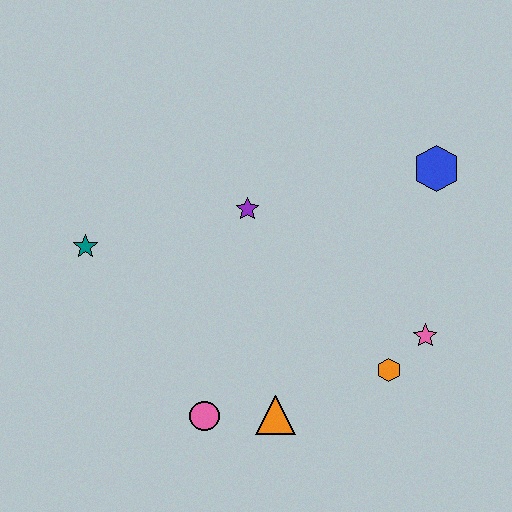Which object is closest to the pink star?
The orange hexagon is closest to the pink star.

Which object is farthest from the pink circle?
The blue hexagon is farthest from the pink circle.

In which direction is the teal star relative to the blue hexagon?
The teal star is to the left of the blue hexagon.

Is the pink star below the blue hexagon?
Yes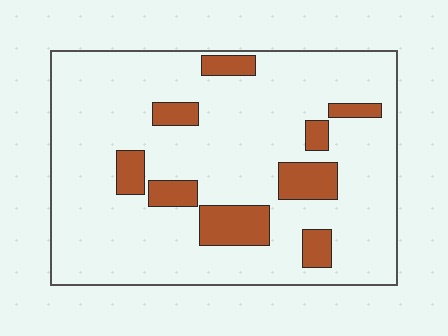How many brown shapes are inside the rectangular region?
9.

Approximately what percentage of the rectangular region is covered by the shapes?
Approximately 15%.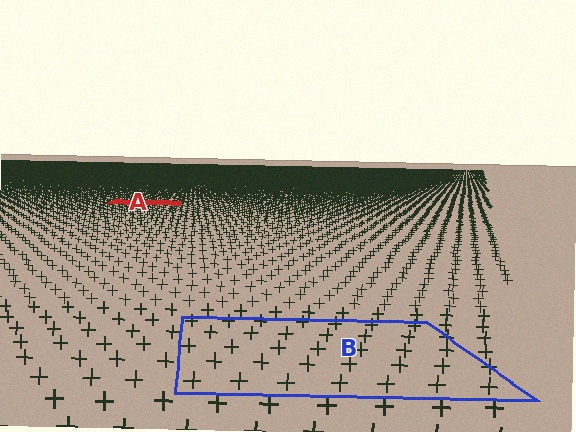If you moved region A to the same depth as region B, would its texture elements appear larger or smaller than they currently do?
They would appear larger. At a closer depth, the same texture elements are projected at a bigger on-screen size.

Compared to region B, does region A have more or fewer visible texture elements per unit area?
Region A has more texture elements per unit area — they are packed more densely because it is farther away.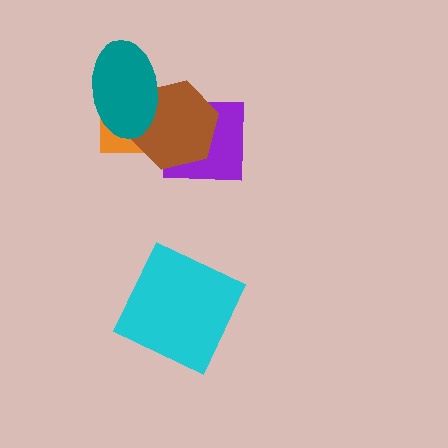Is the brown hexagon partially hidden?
Yes, it is partially covered by another shape.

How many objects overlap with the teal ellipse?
2 objects overlap with the teal ellipse.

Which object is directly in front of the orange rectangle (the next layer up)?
The brown hexagon is directly in front of the orange rectangle.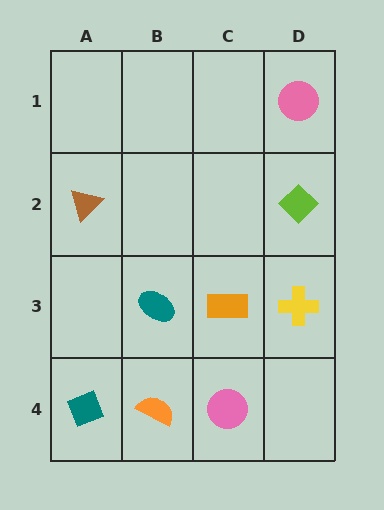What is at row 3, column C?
An orange rectangle.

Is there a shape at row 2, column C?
No, that cell is empty.